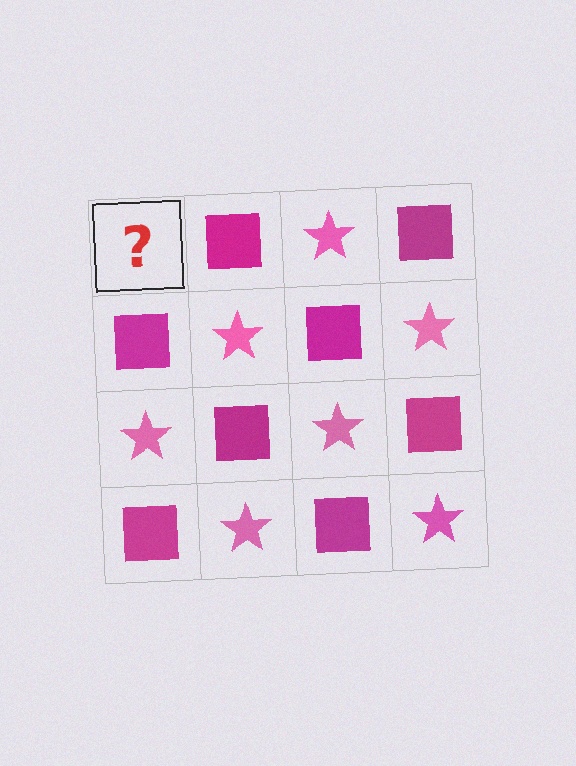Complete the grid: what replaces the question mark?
The question mark should be replaced with a pink star.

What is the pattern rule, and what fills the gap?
The rule is that it alternates pink star and magenta square in a checkerboard pattern. The gap should be filled with a pink star.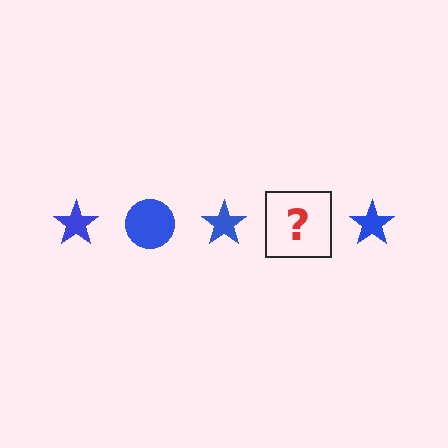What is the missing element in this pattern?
The missing element is a blue circle.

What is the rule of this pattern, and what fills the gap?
The rule is that the pattern cycles through star, circle shapes in blue. The gap should be filled with a blue circle.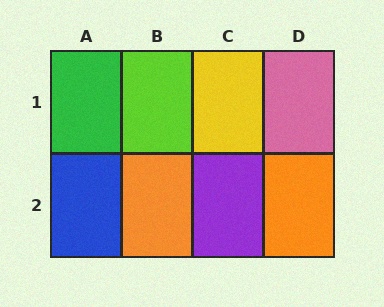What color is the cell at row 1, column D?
Pink.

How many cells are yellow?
1 cell is yellow.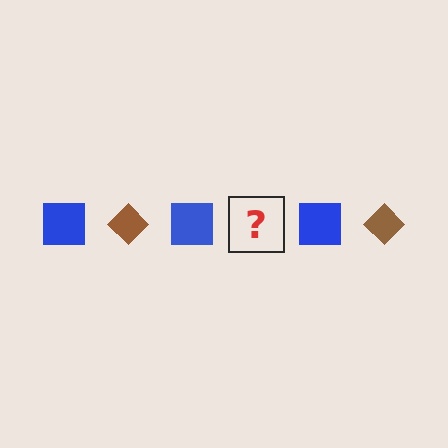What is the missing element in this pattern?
The missing element is a brown diamond.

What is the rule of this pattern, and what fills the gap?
The rule is that the pattern alternates between blue square and brown diamond. The gap should be filled with a brown diamond.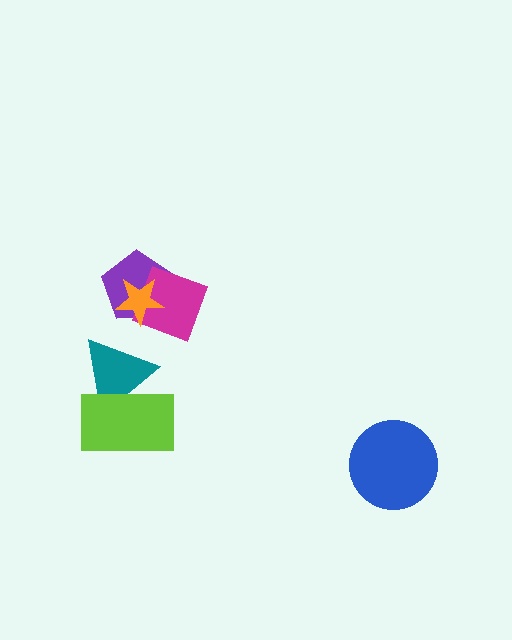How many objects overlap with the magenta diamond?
2 objects overlap with the magenta diamond.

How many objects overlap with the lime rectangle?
1 object overlaps with the lime rectangle.